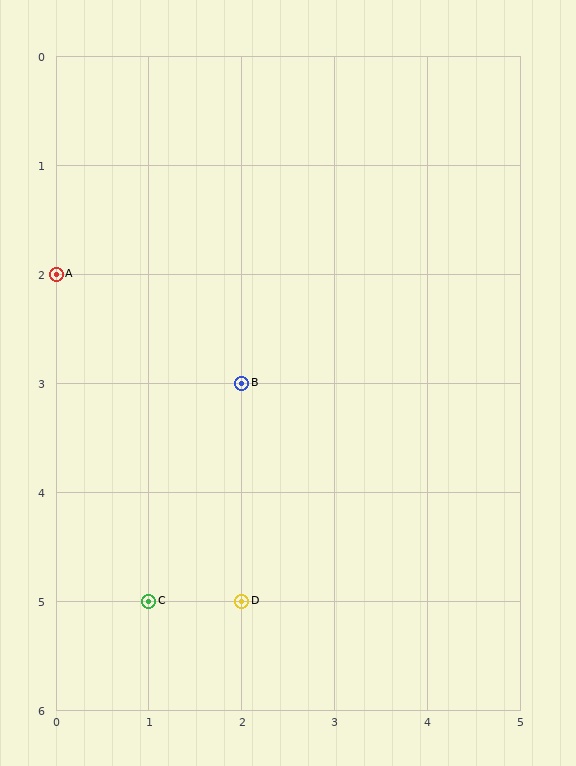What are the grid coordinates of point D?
Point D is at grid coordinates (2, 5).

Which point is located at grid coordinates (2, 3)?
Point B is at (2, 3).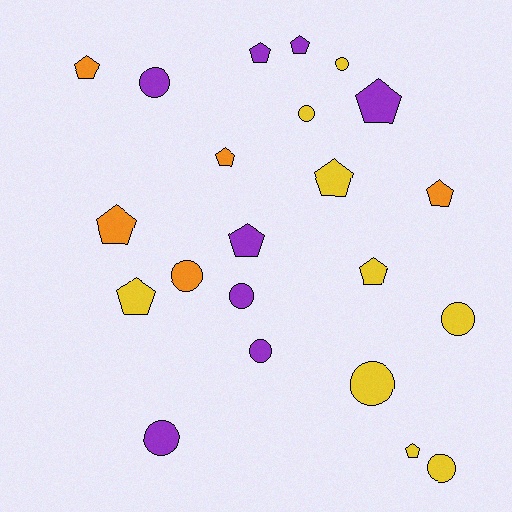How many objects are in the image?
There are 22 objects.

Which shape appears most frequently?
Pentagon, with 12 objects.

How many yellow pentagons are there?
There are 4 yellow pentagons.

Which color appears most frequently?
Yellow, with 9 objects.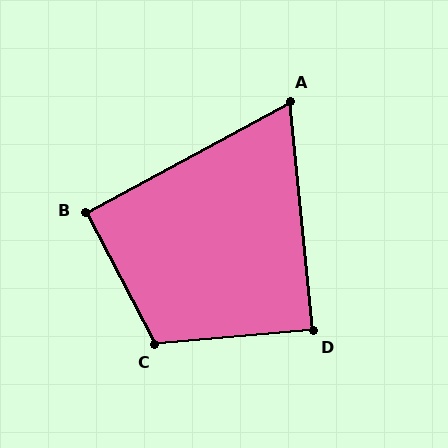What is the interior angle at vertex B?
Approximately 91 degrees (approximately right).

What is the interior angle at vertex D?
Approximately 89 degrees (approximately right).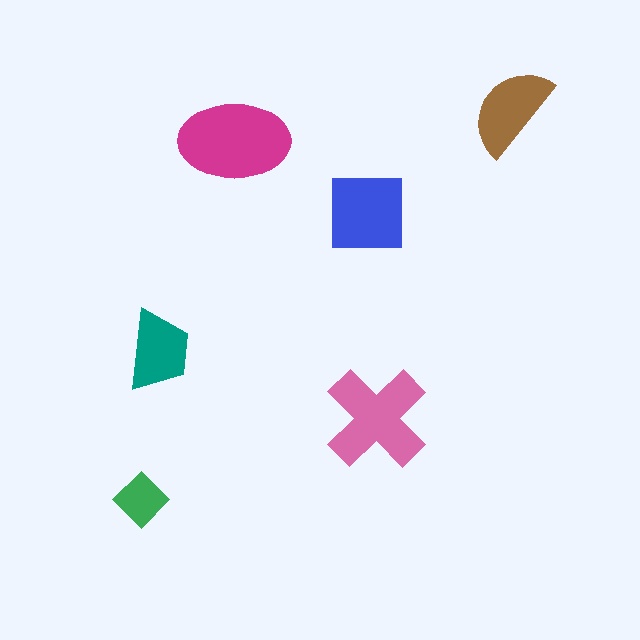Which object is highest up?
The brown semicircle is topmost.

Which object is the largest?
The magenta ellipse.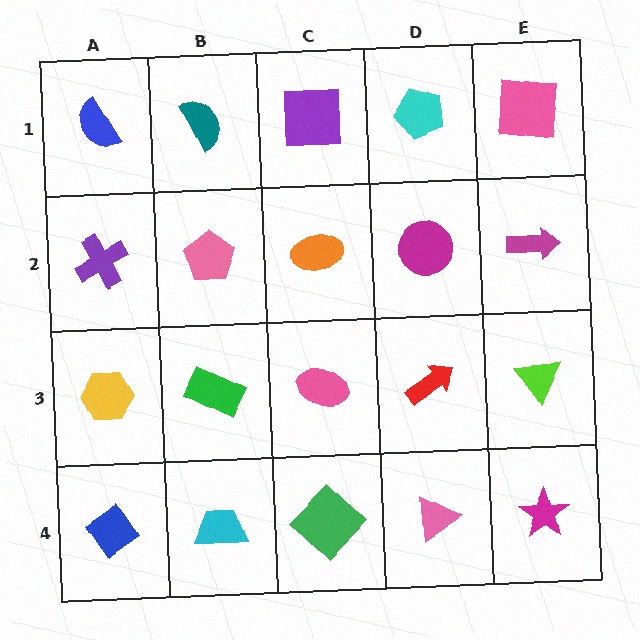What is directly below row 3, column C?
A green diamond.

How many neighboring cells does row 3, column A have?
3.